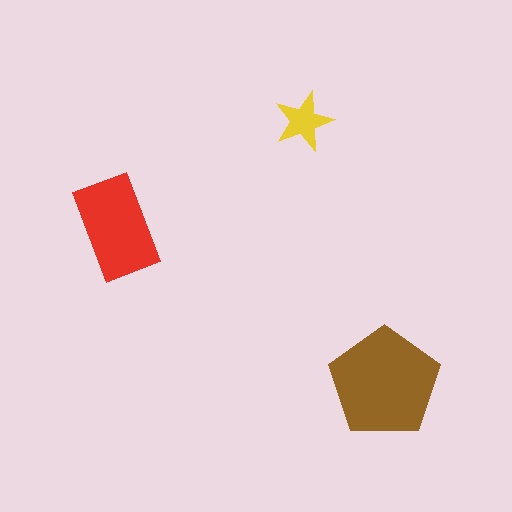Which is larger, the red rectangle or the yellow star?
The red rectangle.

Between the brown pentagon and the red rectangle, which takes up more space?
The brown pentagon.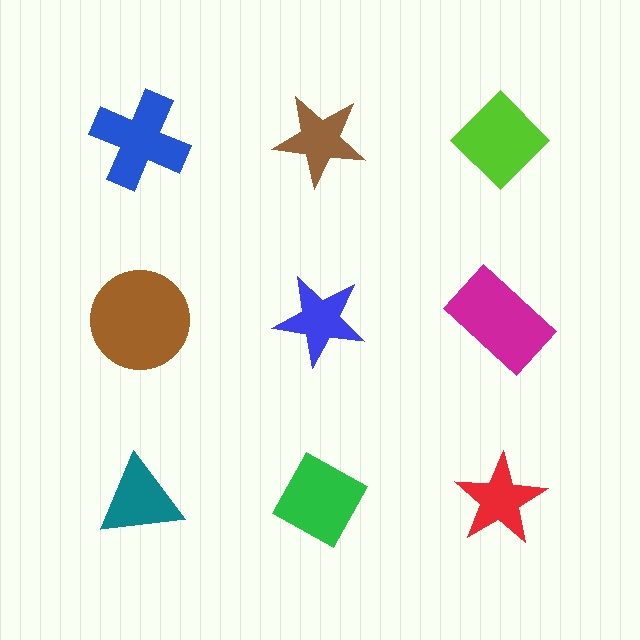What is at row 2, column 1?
A brown circle.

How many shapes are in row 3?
3 shapes.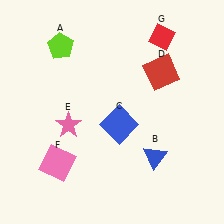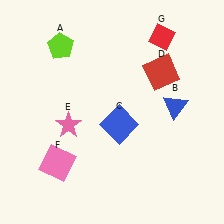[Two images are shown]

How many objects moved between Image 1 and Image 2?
1 object moved between the two images.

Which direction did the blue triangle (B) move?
The blue triangle (B) moved up.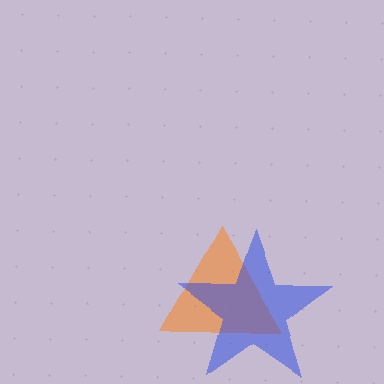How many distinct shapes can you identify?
There are 2 distinct shapes: an orange triangle, a blue star.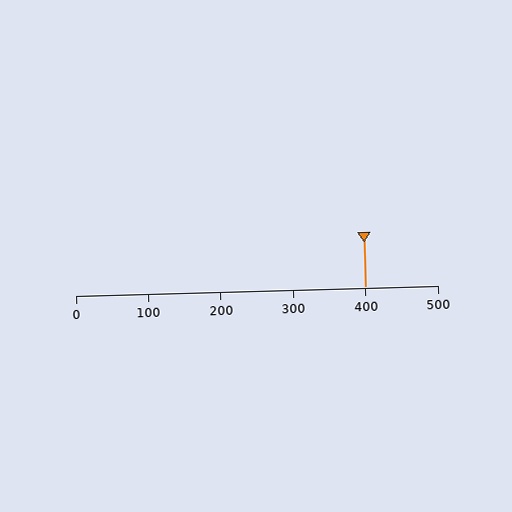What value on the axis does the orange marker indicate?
The marker indicates approximately 400.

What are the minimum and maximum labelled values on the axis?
The axis runs from 0 to 500.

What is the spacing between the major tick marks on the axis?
The major ticks are spaced 100 apart.